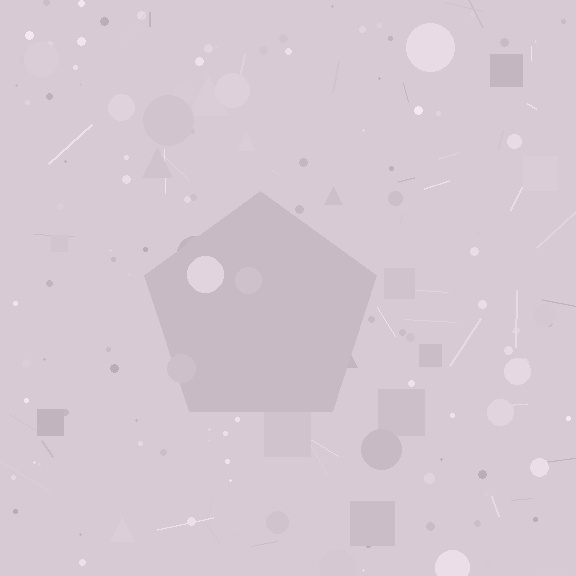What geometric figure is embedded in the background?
A pentagon is embedded in the background.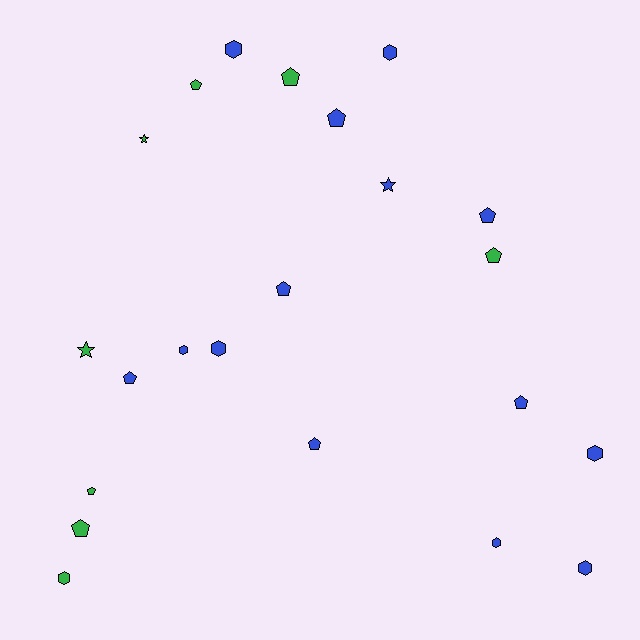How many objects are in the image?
There are 22 objects.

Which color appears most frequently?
Blue, with 14 objects.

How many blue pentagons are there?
There are 6 blue pentagons.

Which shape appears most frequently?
Pentagon, with 11 objects.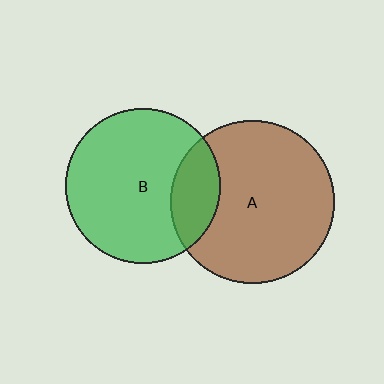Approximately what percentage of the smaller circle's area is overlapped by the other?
Approximately 20%.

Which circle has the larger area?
Circle A (brown).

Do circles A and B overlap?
Yes.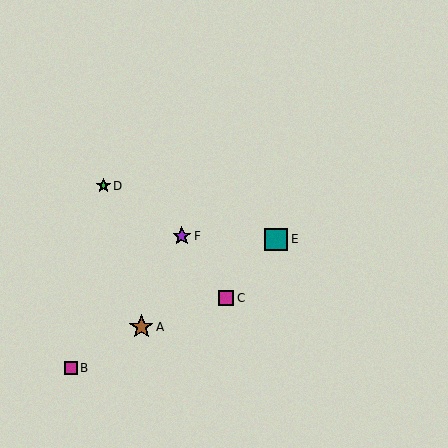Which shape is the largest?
The brown star (labeled A) is the largest.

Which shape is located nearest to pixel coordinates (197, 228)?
The purple star (labeled F) at (182, 236) is nearest to that location.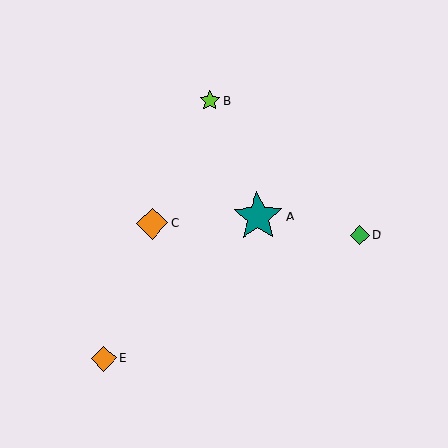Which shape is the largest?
The teal star (labeled A) is the largest.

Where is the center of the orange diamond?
The center of the orange diamond is at (104, 359).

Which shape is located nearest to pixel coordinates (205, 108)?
The lime star (labeled B) at (210, 101) is nearest to that location.